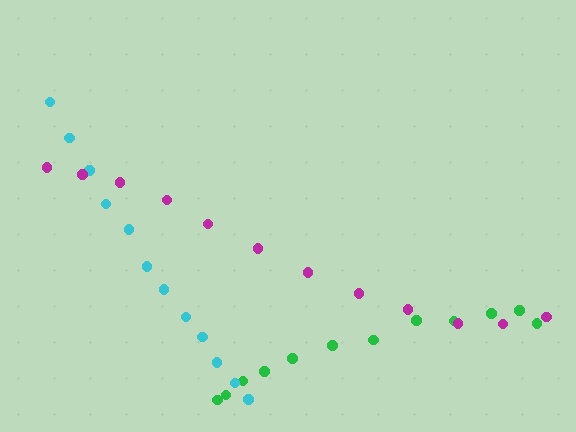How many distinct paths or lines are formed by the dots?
There are 3 distinct paths.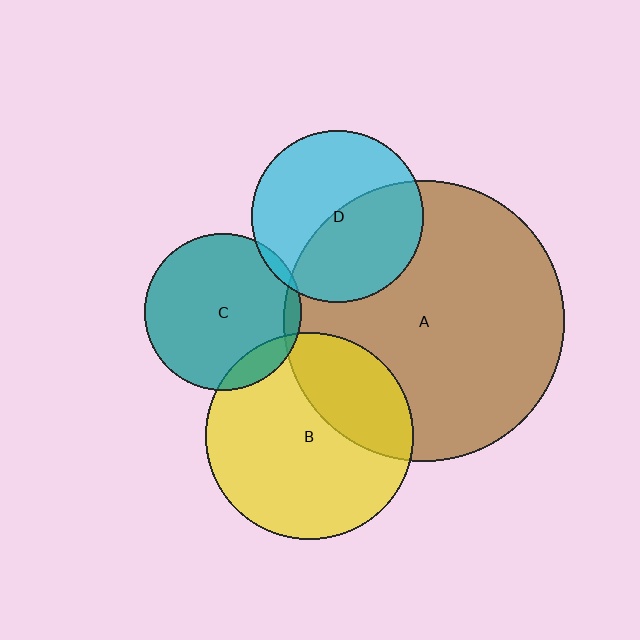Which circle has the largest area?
Circle A (brown).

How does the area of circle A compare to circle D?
Approximately 2.7 times.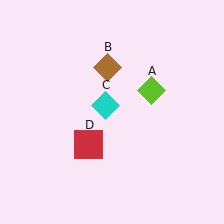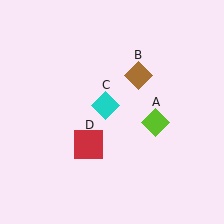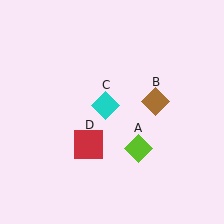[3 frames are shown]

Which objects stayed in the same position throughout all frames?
Cyan diamond (object C) and red square (object D) remained stationary.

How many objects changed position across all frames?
2 objects changed position: lime diamond (object A), brown diamond (object B).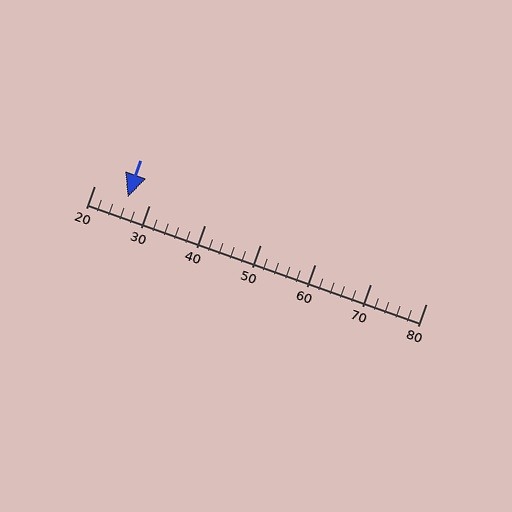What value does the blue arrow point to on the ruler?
The blue arrow points to approximately 26.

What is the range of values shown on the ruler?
The ruler shows values from 20 to 80.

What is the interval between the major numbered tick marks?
The major tick marks are spaced 10 units apart.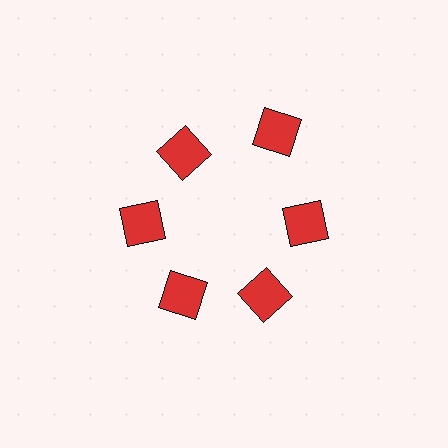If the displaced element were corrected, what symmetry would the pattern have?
It would have 6-fold rotational symmetry — the pattern would map onto itself every 60 degrees.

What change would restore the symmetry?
The symmetry would be restored by moving it inward, back onto the ring so that all 6 squares sit at equal angles and equal distance from the center.